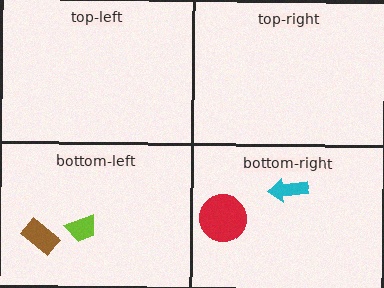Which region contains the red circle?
The bottom-right region.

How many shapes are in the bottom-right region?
2.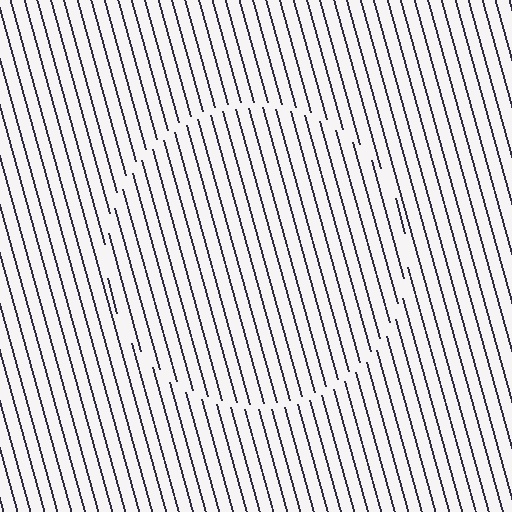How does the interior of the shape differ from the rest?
The interior of the shape contains the same grating, shifted by half a period — the contour is defined by the phase discontinuity where line-ends from the inner and outer gratings abut.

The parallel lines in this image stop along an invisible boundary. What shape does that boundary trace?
An illusory circle. The interior of the shape contains the same grating, shifted by half a period — the contour is defined by the phase discontinuity where line-ends from the inner and outer gratings abut.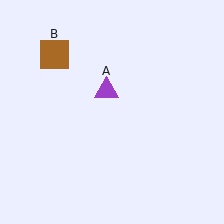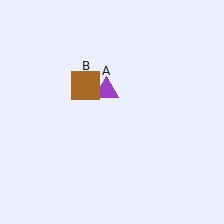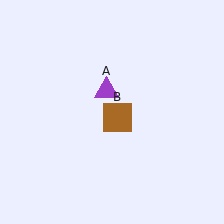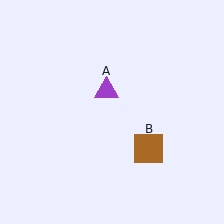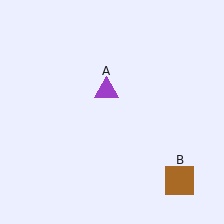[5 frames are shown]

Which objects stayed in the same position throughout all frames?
Purple triangle (object A) remained stationary.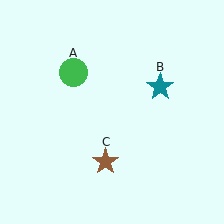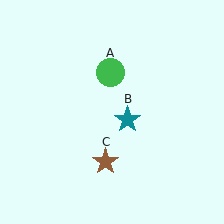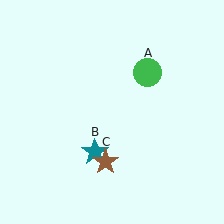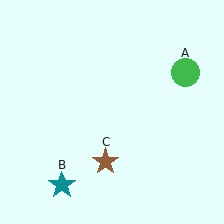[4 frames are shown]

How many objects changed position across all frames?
2 objects changed position: green circle (object A), teal star (object B).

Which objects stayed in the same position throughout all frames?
Brown star (object C) remained stationary.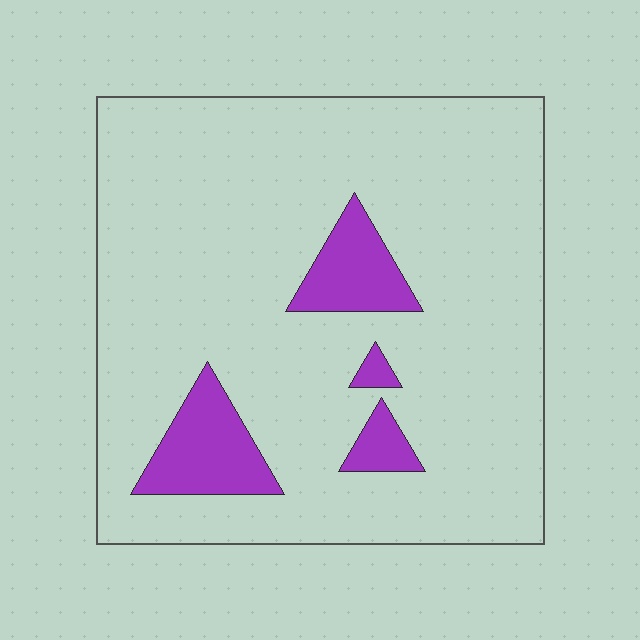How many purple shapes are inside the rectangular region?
4.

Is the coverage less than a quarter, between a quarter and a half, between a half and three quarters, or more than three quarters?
Less than a quarter.